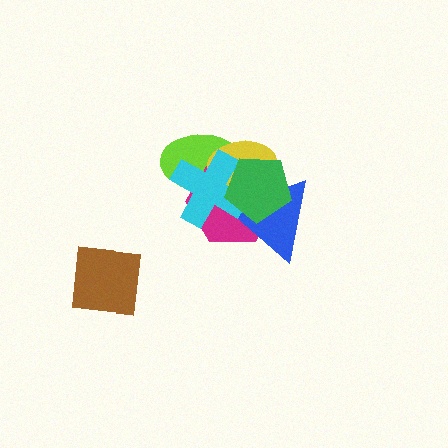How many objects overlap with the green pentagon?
5 objects overlap with the green pentagon.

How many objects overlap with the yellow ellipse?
5 objects overlap with the yellow ellipse.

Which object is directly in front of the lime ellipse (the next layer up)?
The magenta hexagon is directly in front of the lime ellipse.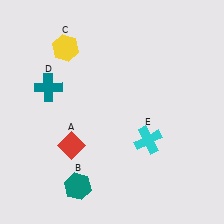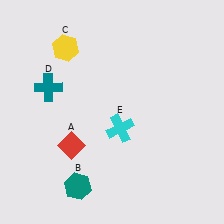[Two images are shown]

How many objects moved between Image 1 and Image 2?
1 object moved between the two images.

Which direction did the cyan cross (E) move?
The cyan cross (E) moved left.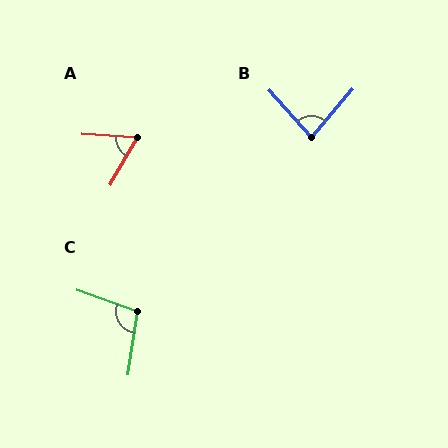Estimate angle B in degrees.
Approximately 83 degrees.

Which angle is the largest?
C, at approximately 102 degrees.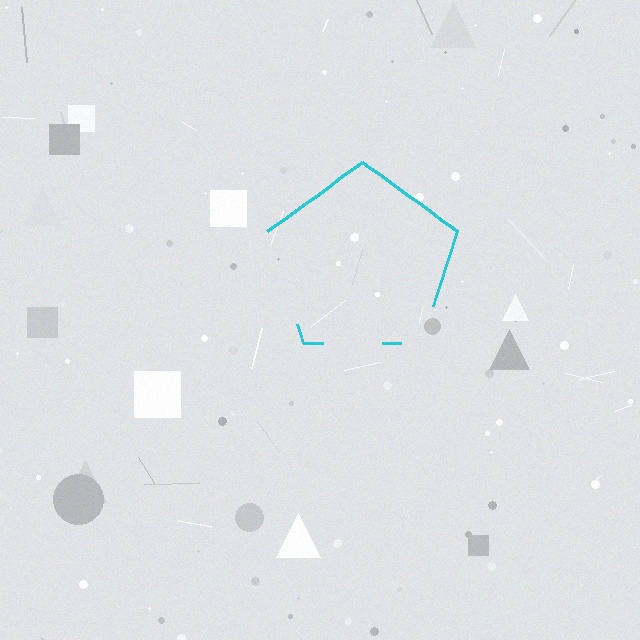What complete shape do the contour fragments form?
The contour fragments form a pentagon.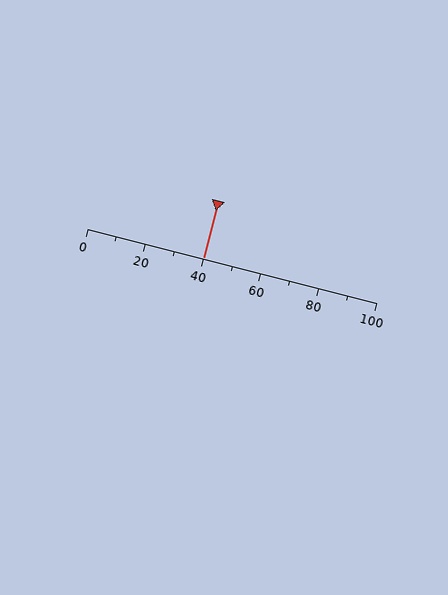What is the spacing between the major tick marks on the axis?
The major ticks are spaced 20 apart.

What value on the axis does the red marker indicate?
The marker indicates approximately 40.